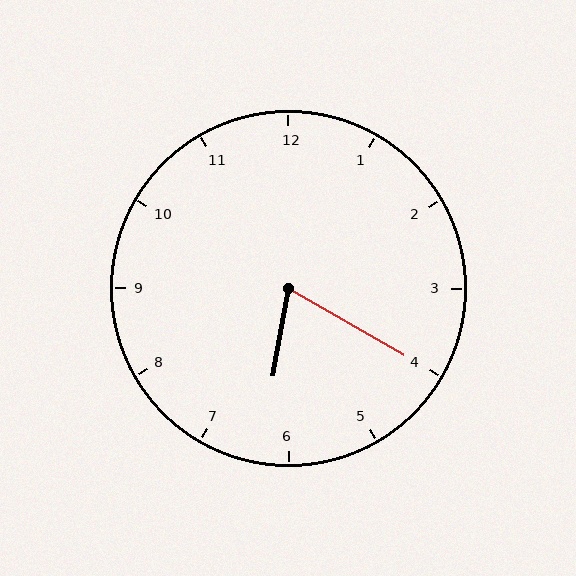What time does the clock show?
6:20.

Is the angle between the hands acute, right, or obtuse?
It is acute.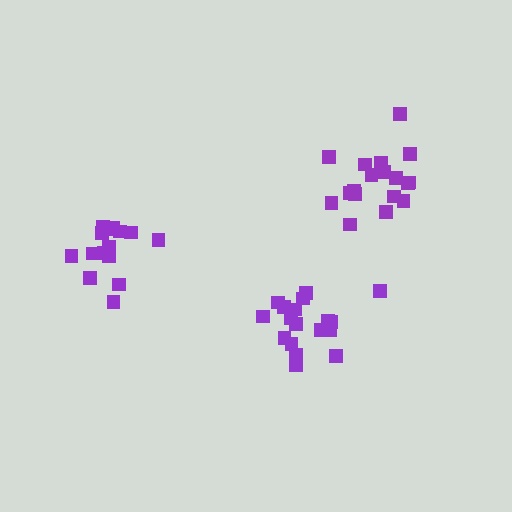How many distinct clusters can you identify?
There are 3 distinct clusters.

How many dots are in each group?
Group 1: 15 dots, Group 2: 19 dots, Group 3: 18 dots (52 total).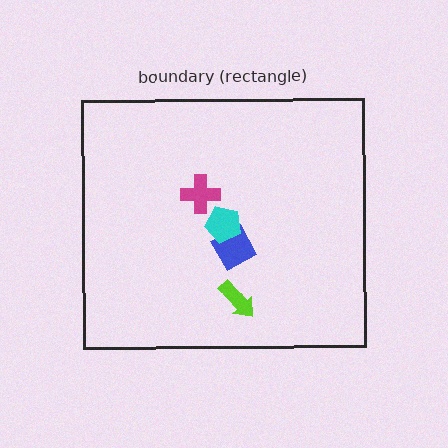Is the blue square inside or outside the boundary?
Inside.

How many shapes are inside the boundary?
4 inside, 0 outside.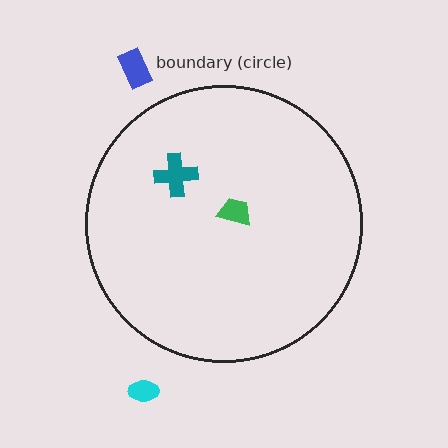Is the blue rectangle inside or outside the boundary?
Outside.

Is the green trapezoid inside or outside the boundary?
Inside.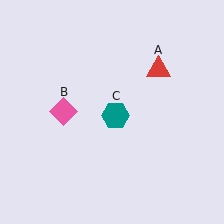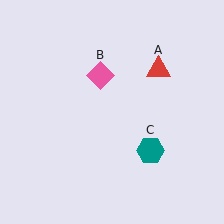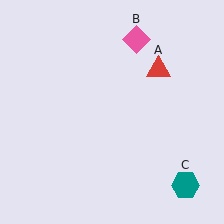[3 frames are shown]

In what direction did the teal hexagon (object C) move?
The teal hexagon (object C) moved down and to the right.